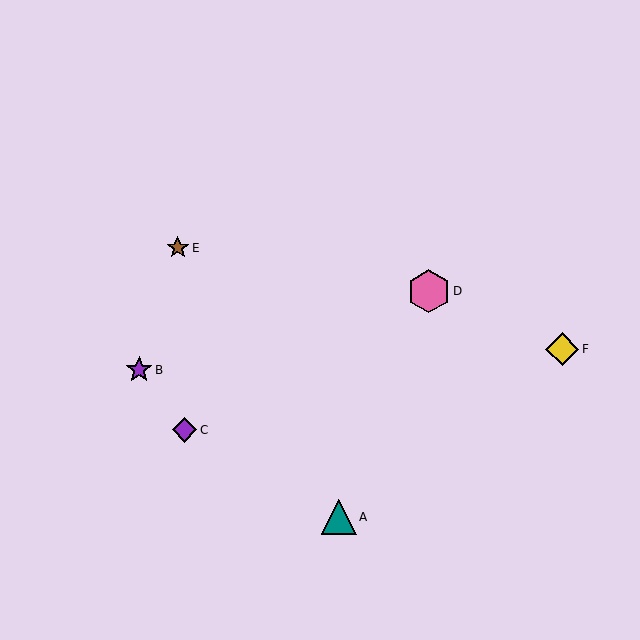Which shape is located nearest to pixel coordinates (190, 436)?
The purple diamond (labeled C) at (185, 430) is nearest to that location.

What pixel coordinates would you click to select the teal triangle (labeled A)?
Click at (339, 517) to select the teal triangle A.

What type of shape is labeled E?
Shape E is a brown star.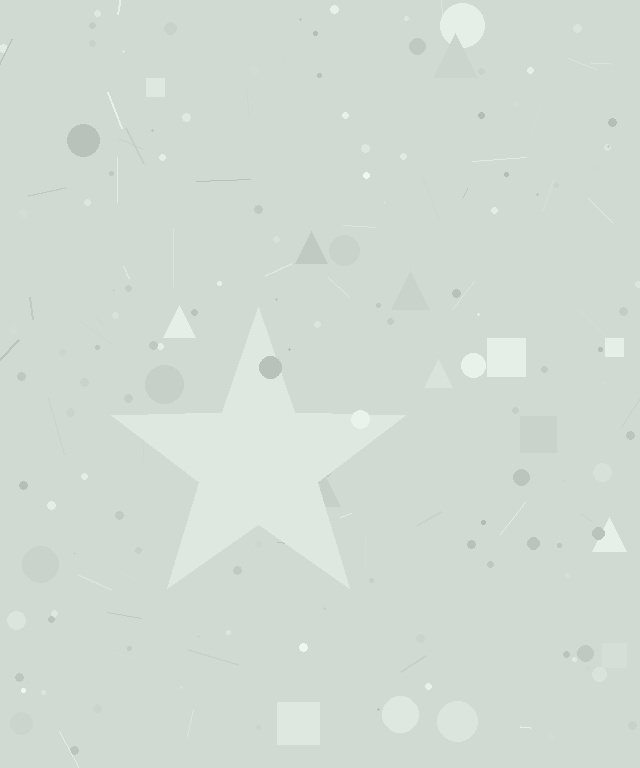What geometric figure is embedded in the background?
A star is embedded in the background.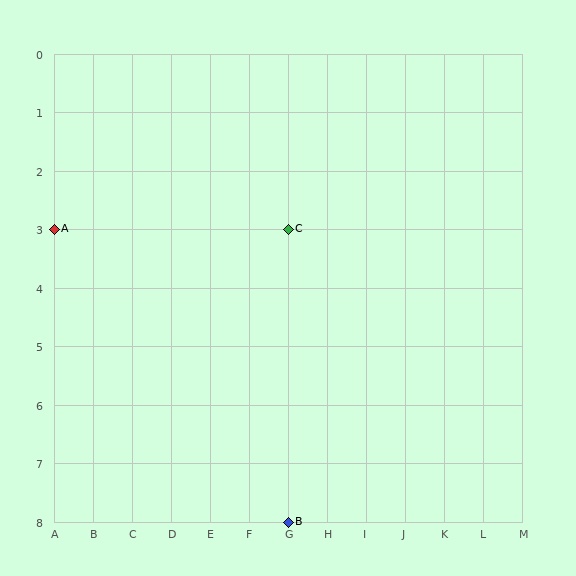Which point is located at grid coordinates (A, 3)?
Point A is at (A, 3).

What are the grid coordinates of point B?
Point B is at grid coordinates (G, 8).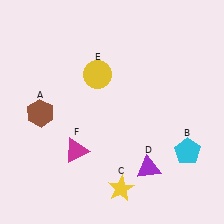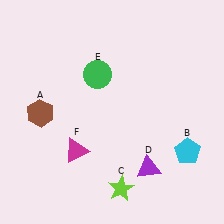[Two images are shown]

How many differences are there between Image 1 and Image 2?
There are 2 differences between the two images.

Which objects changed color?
C changed from yellow to lime. E changed from yellow to green.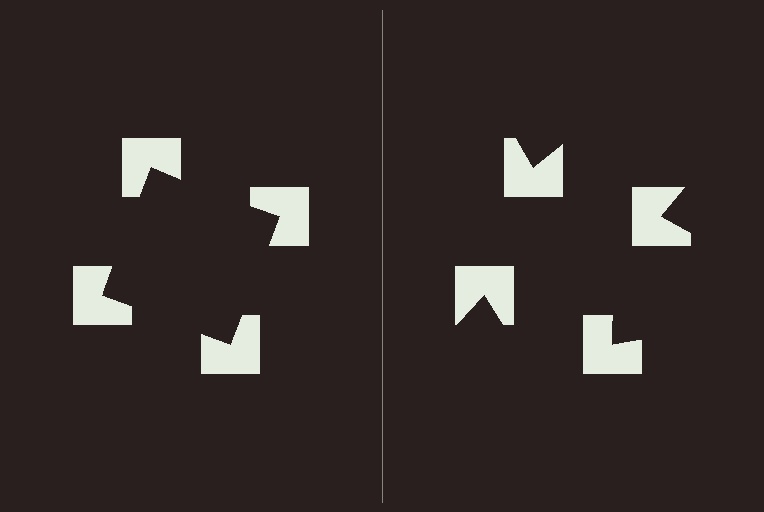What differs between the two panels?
The notched squares are positioned identically on both sides; only the wedge orientations differ. On the left they align to a square; on the right they are misaligned.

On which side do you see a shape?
An illusory square appears on the left side. On the right side the wedge cuts are rotated, so no coherent shape forms.